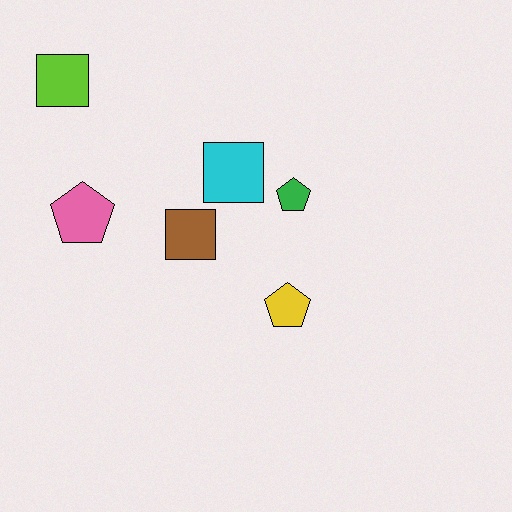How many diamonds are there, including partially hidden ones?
There are no diamonds.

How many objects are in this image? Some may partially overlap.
There are 6 objects.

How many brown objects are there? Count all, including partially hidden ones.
There is 1 brown object.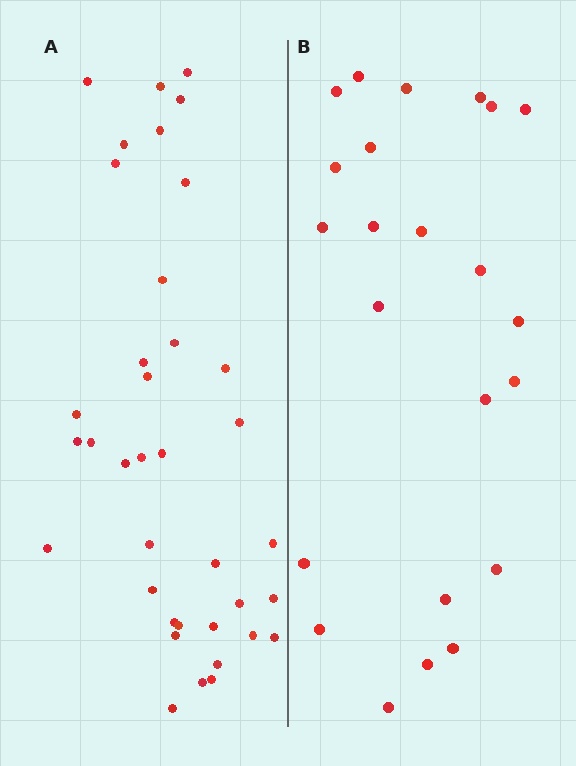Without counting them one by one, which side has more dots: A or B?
Region A (the left region) has more dots.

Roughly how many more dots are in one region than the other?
Region A has approximately 15 more dots than region B.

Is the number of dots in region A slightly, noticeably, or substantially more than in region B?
Region A has substantially more. The ratio is roughly 1.6 to 1.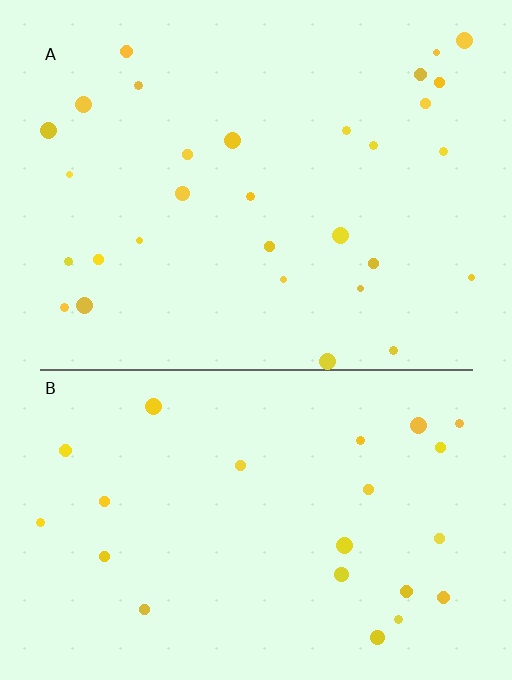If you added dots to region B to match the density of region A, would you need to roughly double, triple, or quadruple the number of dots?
Approximately double.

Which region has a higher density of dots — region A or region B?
A (the top).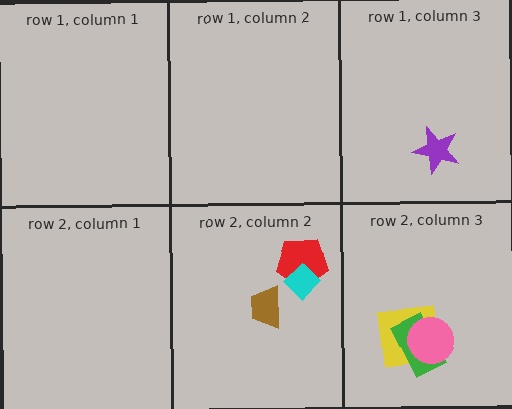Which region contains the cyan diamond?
The row 2, column 2 region.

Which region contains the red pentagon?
The row 2, column 2 region.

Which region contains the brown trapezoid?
The row 2, column 2 region.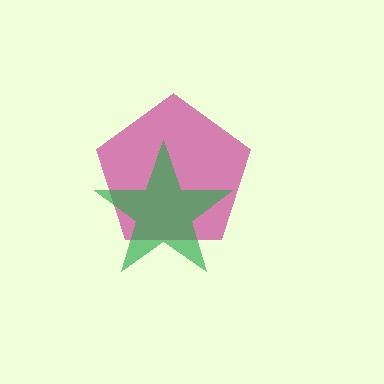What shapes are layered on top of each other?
The layered shapes are: a magenta pentagon, a green star.